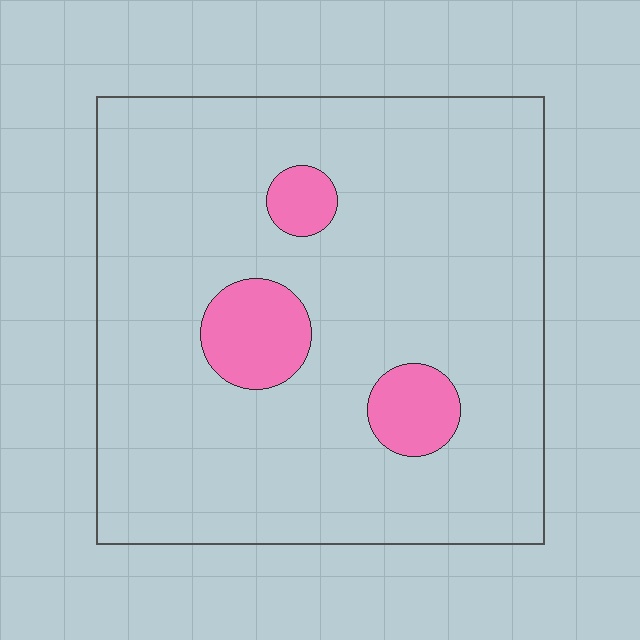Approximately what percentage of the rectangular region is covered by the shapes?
Approximately 10%.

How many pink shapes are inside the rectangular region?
3.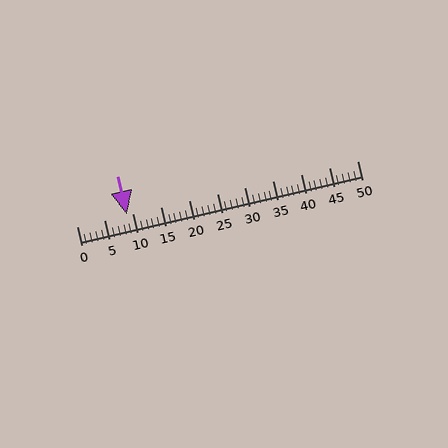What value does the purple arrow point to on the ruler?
The purple arrow points to approximately 9.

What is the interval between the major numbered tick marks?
The major tick marks are spaced 5 units apart.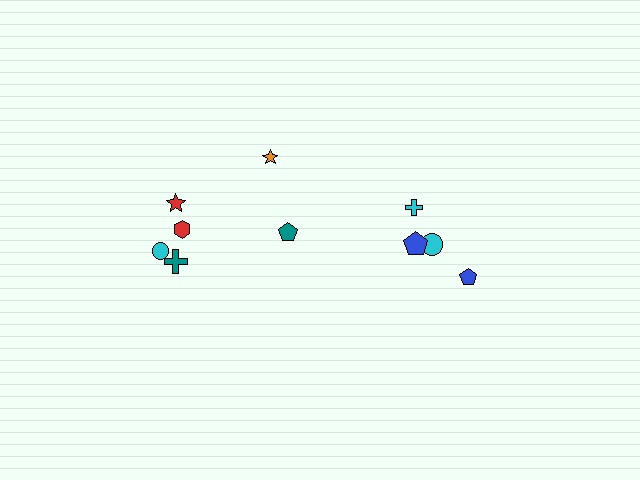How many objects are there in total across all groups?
There are 10 objects.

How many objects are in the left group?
There are 6 objects.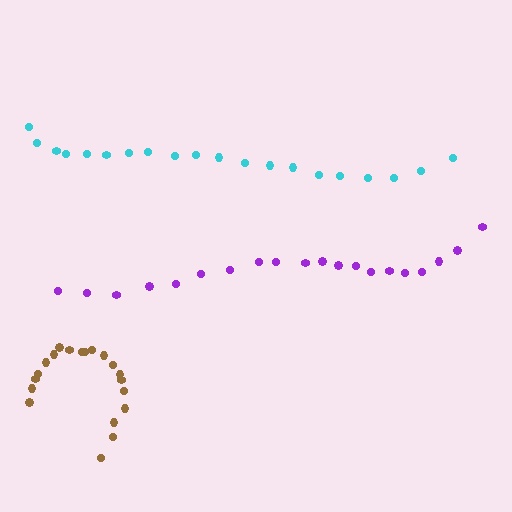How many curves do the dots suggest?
There are 3 distinct paths.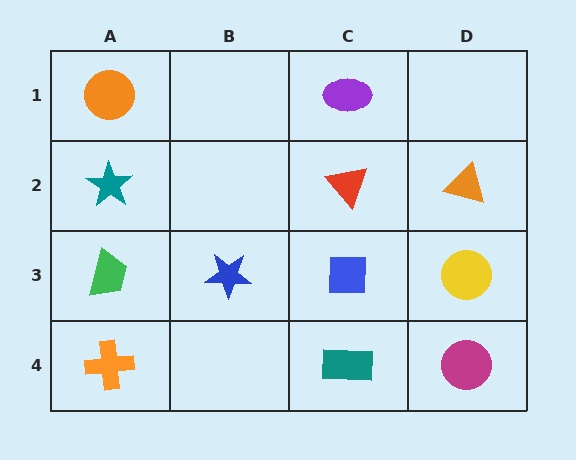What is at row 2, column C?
A red triangle.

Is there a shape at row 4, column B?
No, that cell is empty.